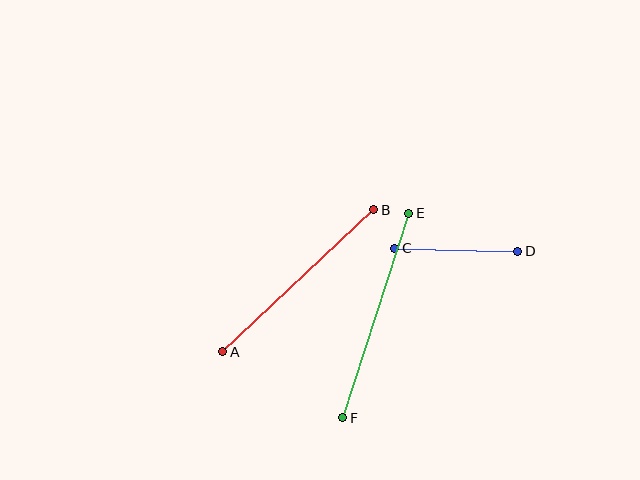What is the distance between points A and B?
The distance is approximately 207 pixels.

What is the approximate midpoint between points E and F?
The midpoint is at approximately (376, 316) pixels.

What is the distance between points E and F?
The distance is approximately 215 pixels.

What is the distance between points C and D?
The distance is approximately 123 pixels.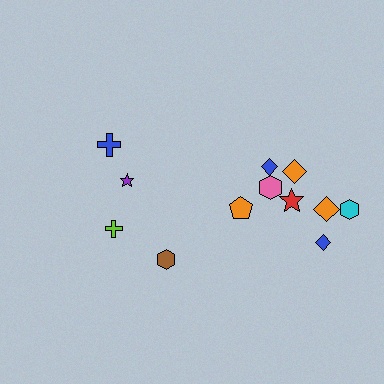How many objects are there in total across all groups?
There are 12 objects.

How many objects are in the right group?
There are 8 objects.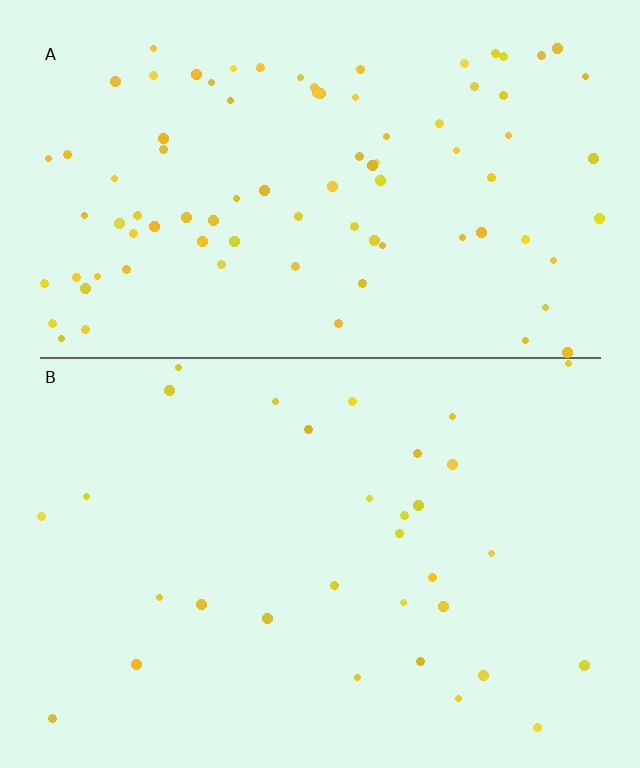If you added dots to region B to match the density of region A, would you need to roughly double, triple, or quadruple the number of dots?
Approximately triple.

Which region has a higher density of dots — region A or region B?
A (the top).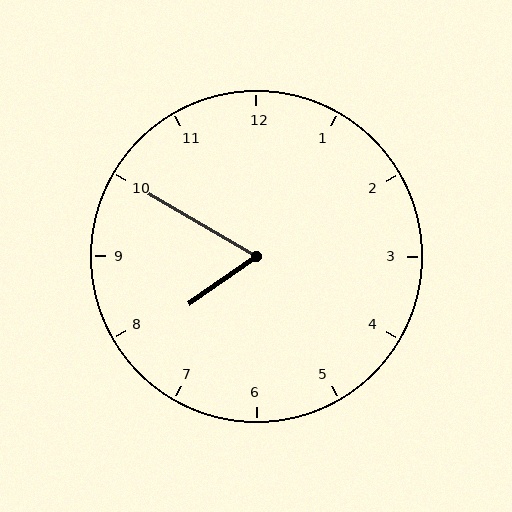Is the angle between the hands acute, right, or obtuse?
It is acute.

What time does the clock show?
7:50.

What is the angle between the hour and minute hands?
Approximately 65 degrees.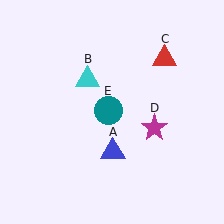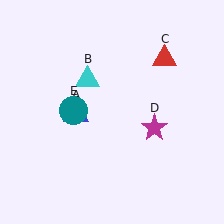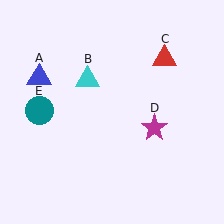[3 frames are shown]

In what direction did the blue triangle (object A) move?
The blue triangle (object A) moved up and to the left.